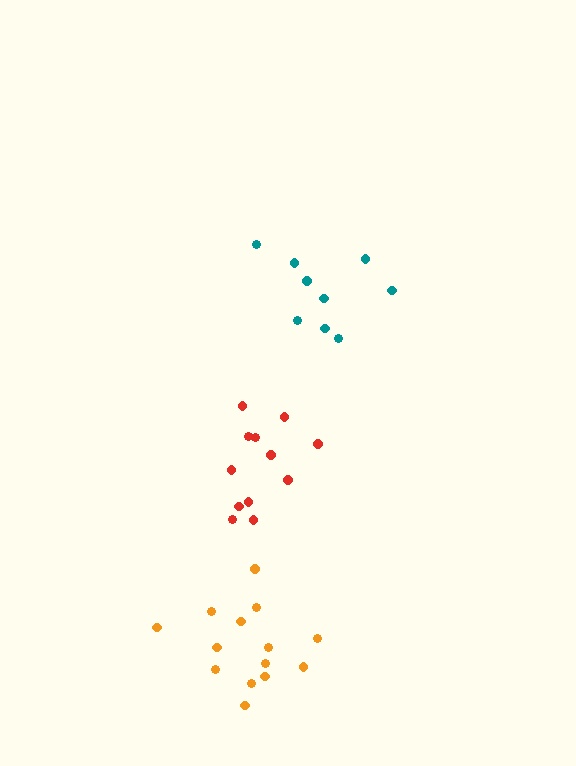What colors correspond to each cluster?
The clusters are colored: red, orange, teal.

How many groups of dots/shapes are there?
There are 3 groups.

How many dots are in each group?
Group 1: 12 dots, Group 2: 14 dots, Group 3: 9 dots (35 total).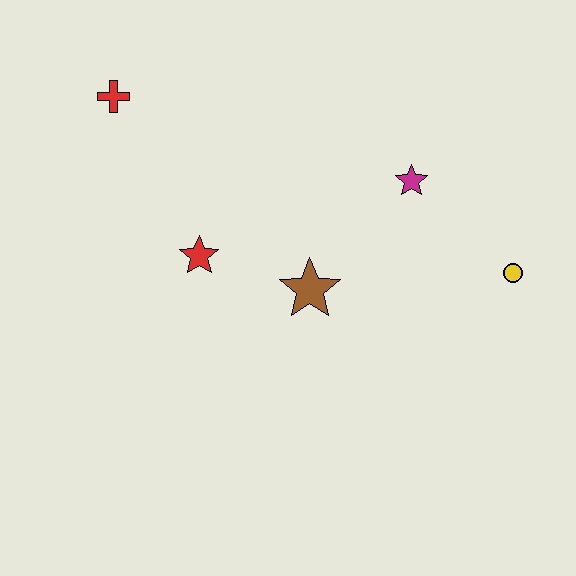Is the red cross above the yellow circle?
Yes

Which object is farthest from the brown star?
The red cross is farthest from the brown star.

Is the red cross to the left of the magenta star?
Yes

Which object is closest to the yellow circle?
The magenta star is closest to the yellow circle.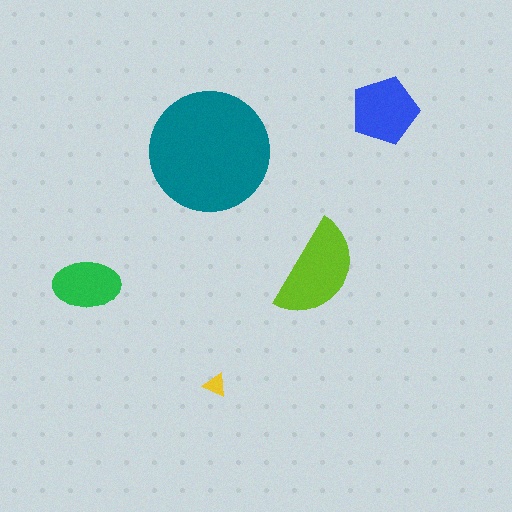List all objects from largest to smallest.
The teal circle, the lime semicircle, the blue pentagon, the green ellipse, the yellow triangle.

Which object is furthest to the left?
The green ellipse is leftmost.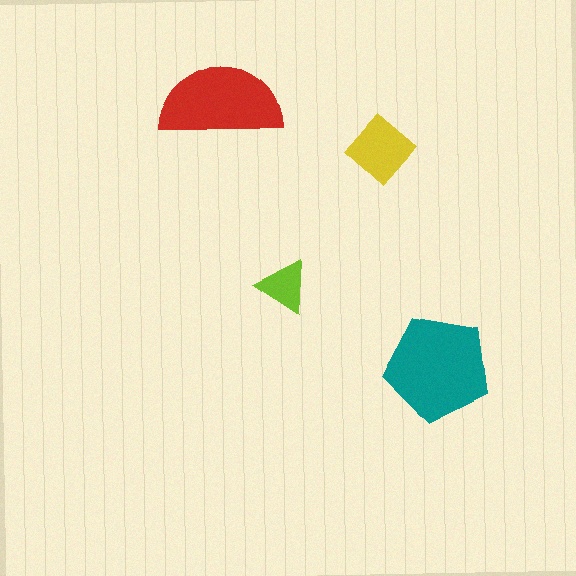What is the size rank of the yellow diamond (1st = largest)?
3rd.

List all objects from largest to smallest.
The teal pentagon, the red semicircle, the yellow diamond, the lime triangle.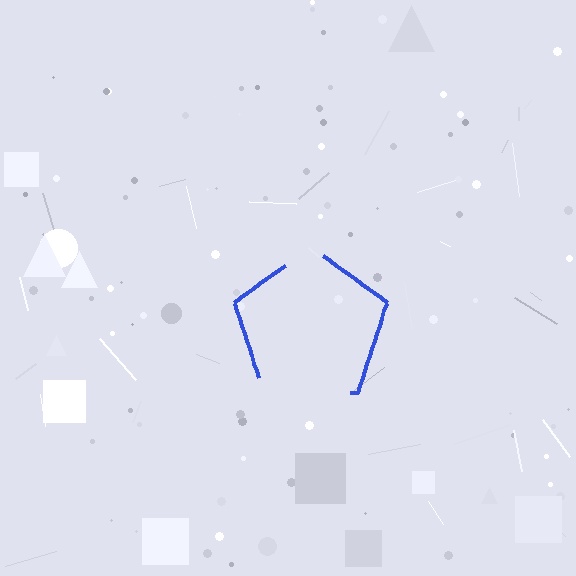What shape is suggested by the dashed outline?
The dashed outline suggests a pentagon.